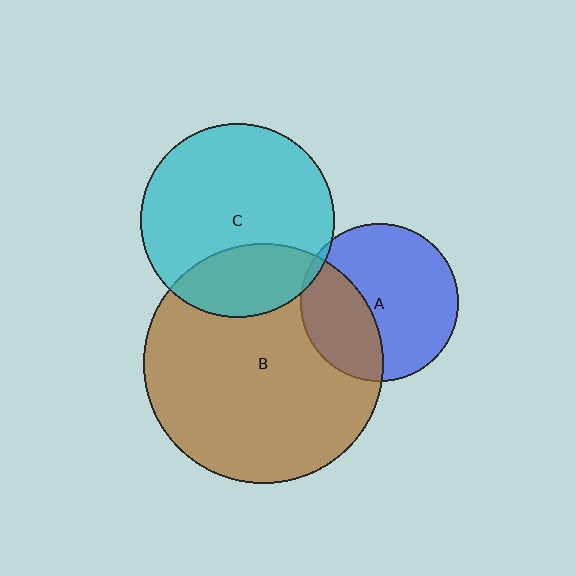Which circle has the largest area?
Circle B (brown).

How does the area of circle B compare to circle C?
Approximately 1.5 times.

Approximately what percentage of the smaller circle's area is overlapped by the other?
Approximately 5%.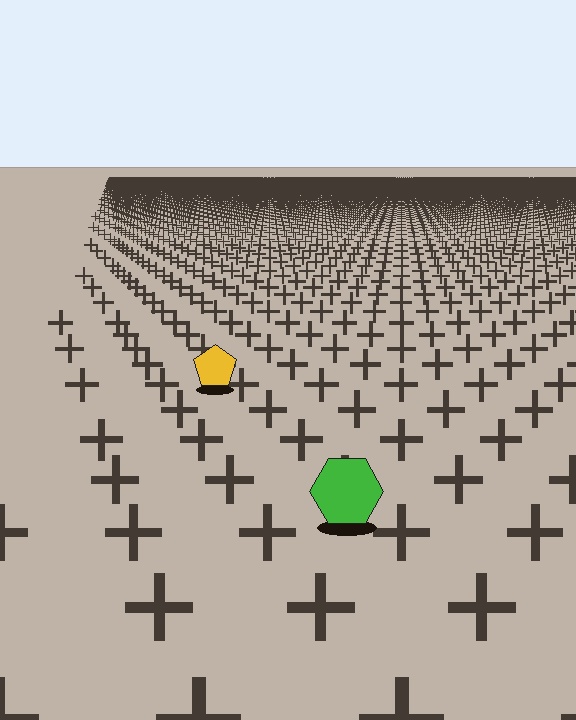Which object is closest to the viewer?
The green hexagon is closest. The texture marks near it are larger and more spread out.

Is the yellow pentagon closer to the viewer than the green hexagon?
No. The green hexagon is closer — you can tell from the texture gradient: the ground texture is coarser near it.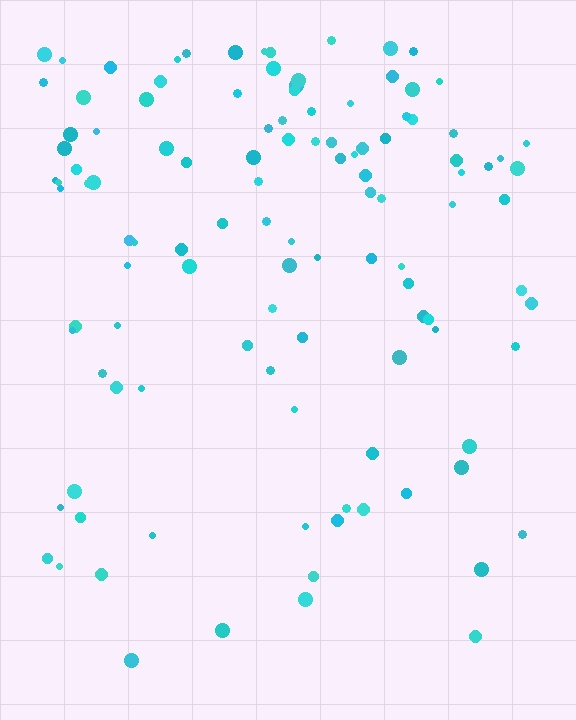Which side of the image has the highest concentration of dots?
The top.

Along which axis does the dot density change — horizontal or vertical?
Vertical.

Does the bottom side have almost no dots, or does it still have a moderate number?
Still a moderate number, just noticeably fewer than the top.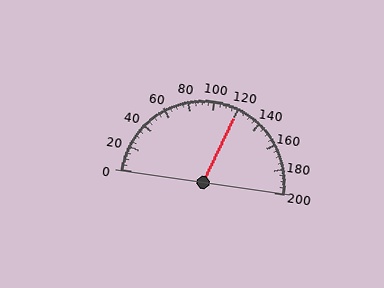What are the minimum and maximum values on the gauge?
The gauge ranges from 0 to 200.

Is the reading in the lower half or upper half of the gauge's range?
The reading is in the upper half of the range (0 to 200).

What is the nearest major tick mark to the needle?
The nearest major tick mark is 120.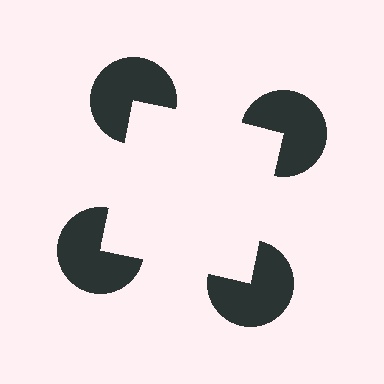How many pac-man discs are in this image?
There are 4 — one at each vertex of the illusory square.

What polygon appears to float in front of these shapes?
An illusory square — its edges are inferred from the aligned wedge cuts in the pac-man discs, not physically drawn.